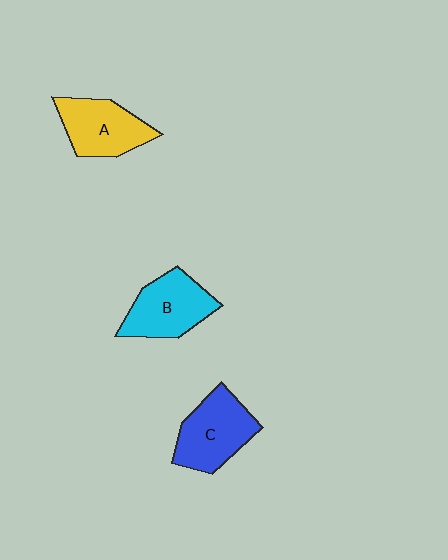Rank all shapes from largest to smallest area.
From largest to smallest: C (blue), B (cyan), A (yellow).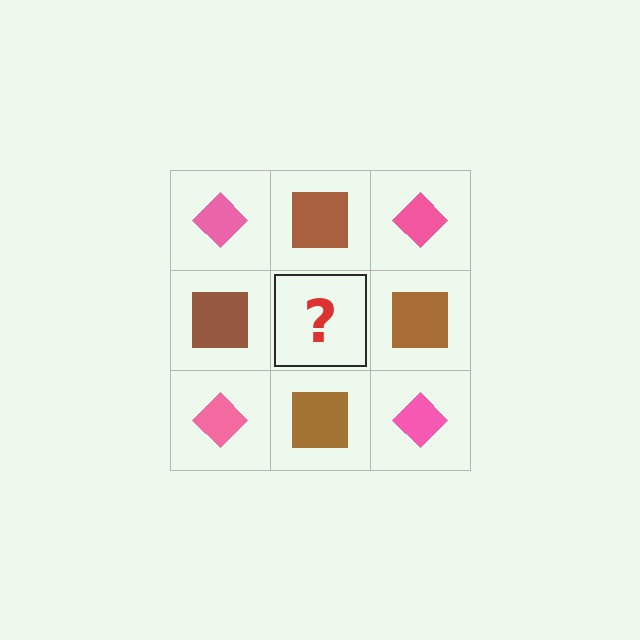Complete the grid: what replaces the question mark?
The question mark should be replaced with a pink diamond.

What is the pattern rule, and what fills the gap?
The rule is that it alternates pink diamond and brown square in a checkerboard pattern. The gap should be filled with a pink diamond.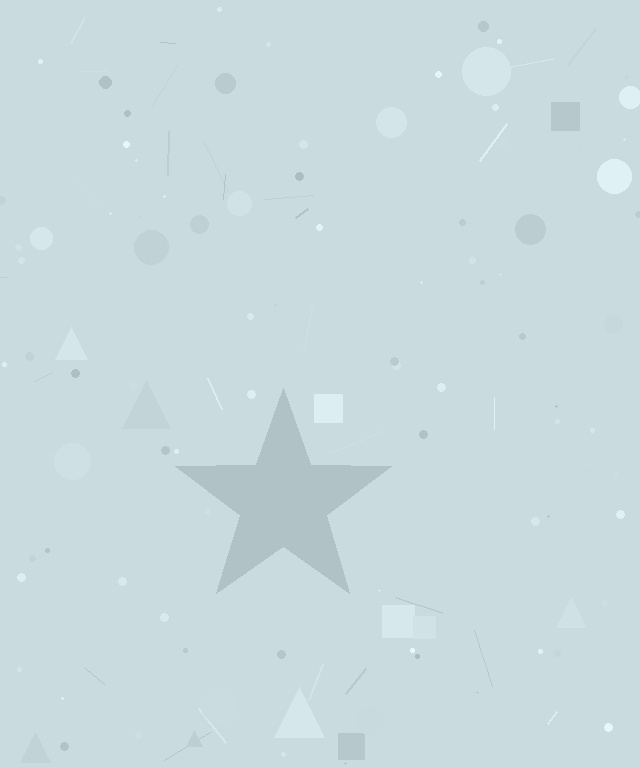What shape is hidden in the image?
A star is hidden in the image.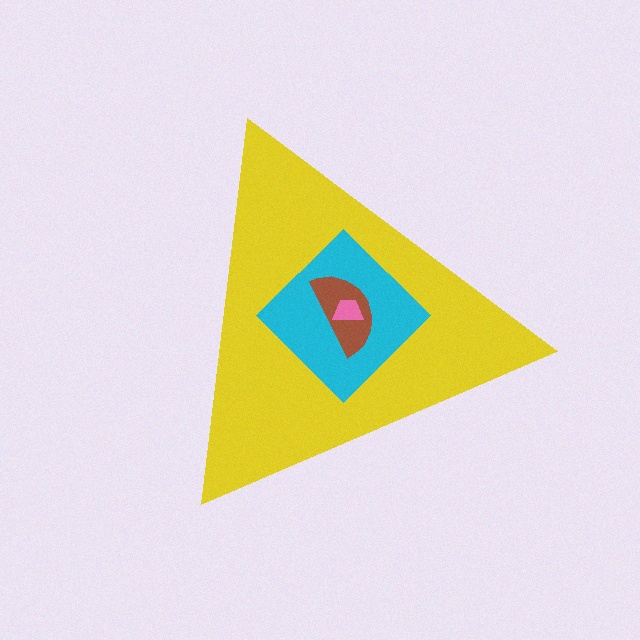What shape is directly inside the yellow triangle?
The cyan diamond.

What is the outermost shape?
The yellow triangle.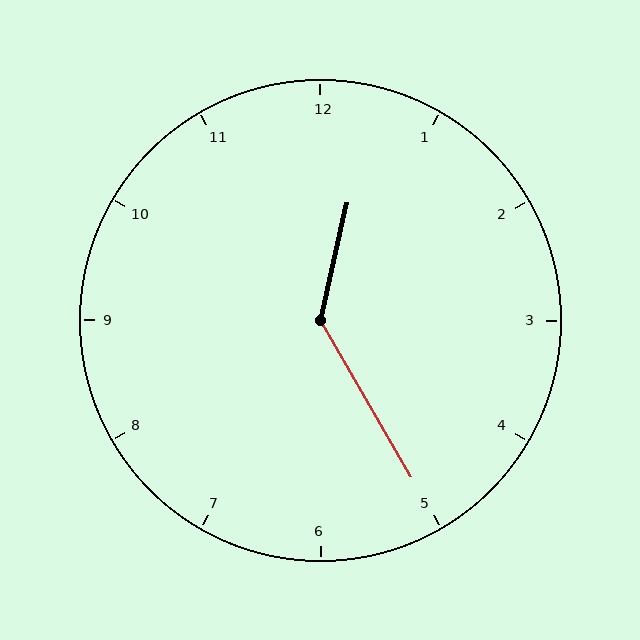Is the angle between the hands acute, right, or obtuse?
It is obtuse.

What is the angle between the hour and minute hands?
Approximately 138 degrees.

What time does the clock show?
12:25.